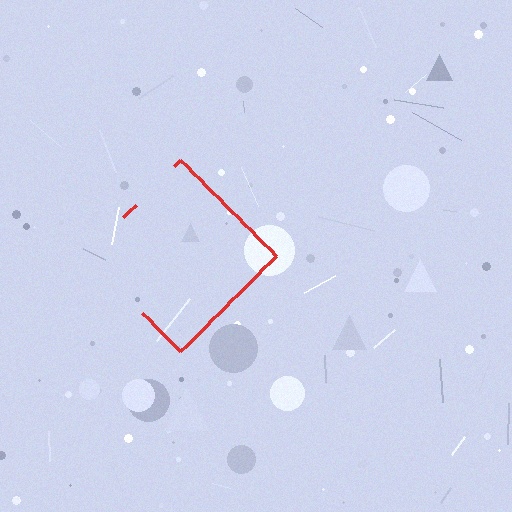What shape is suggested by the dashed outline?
The dashed outline suggests a diamond.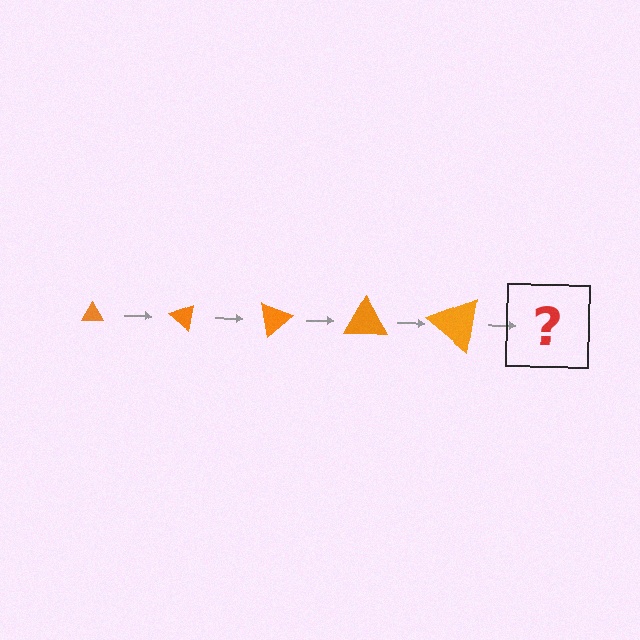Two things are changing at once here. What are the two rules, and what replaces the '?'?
The two rules are that the triangle grows larger each step and it rotates 40 degrees each step. The '?' should be a triangle, larger than the previous one and rotated 200 degrees from the start.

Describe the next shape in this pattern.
It should be a triangle, larger than the previous one and rotated 200 degrees from the start.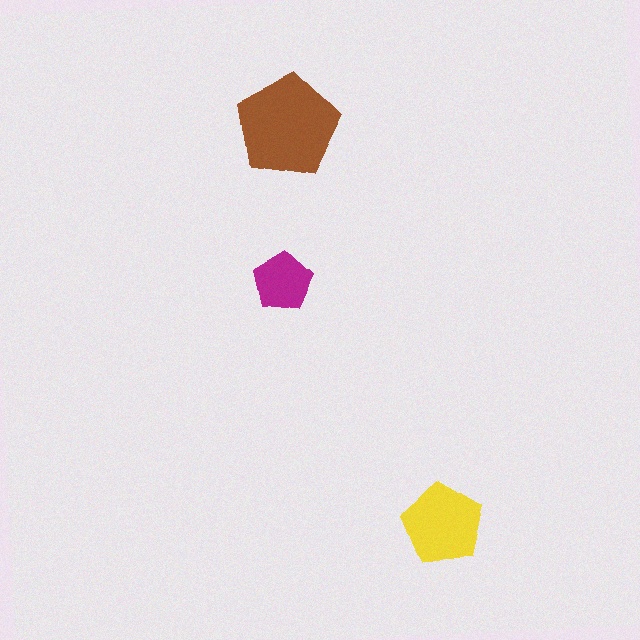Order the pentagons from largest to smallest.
the brown one, the yellow one, the magenta one.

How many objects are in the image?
There are 3 objects in the image.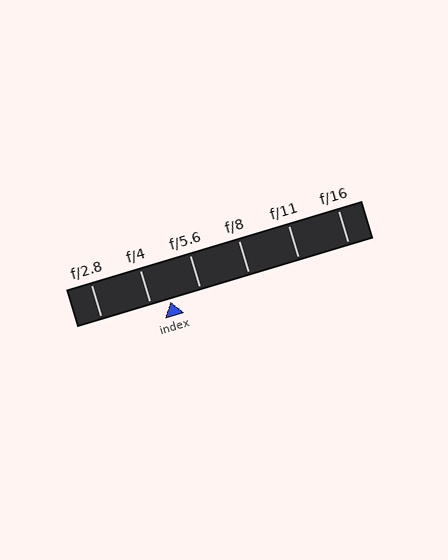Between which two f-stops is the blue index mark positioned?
The index mark is between f/4 and f/5.6.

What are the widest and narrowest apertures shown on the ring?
The widest aperture shown is f/2.8 and the narrowest is f/16.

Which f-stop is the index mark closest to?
The index mark is closest to f/4.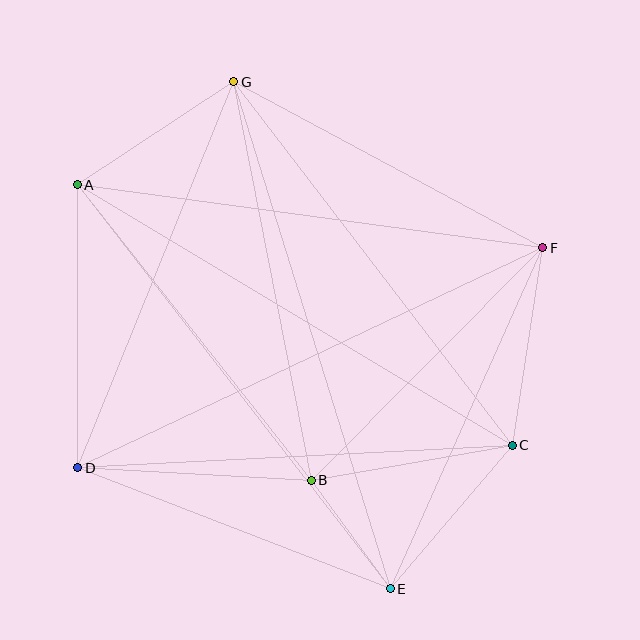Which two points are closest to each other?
Points B and E are closest to each other.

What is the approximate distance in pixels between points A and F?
The distance between A and F is approximately 470 pixels.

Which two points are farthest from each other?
Points E and G are farthest from each other.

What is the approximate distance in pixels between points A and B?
The distance between A and B is approximately 377 pixels.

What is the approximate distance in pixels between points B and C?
The distance between B and C is approximately 204 pixels.